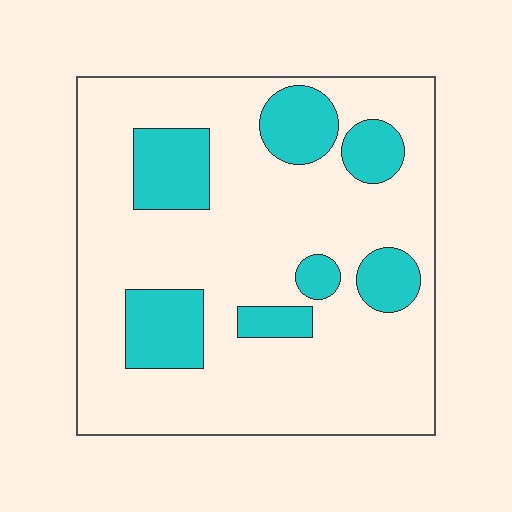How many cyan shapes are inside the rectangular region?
7.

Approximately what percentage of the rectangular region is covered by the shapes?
Approximately 20%.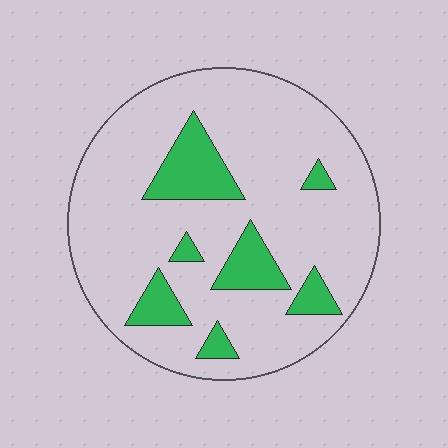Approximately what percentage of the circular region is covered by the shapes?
Approximately 15%.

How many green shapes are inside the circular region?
7.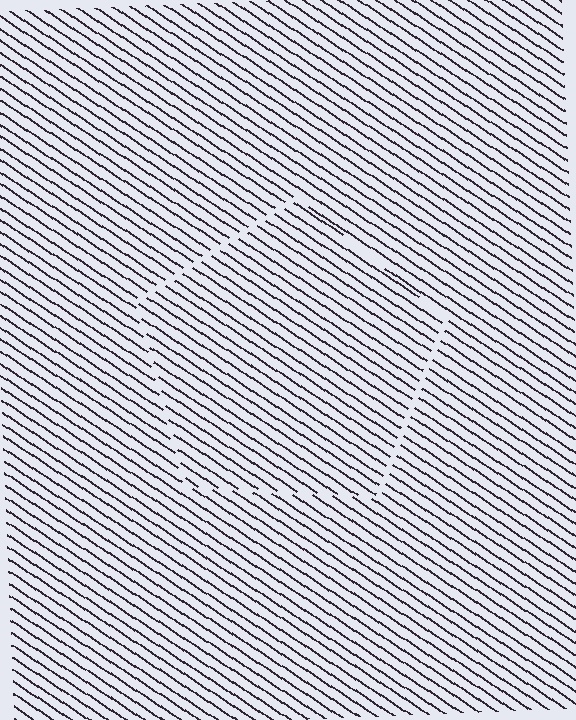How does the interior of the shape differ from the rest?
The interior of the shape contains the same grating, shifted by half a period — the contour is defined by the phase discontinuity where line-ends from the inner and outer gratings abut.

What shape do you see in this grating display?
An illusory pentagon. The interior of the shape contains the same grating, shifted by half a period — the contour is defined by the phase discontinuity where line-ends from the inner and outer gratings abut.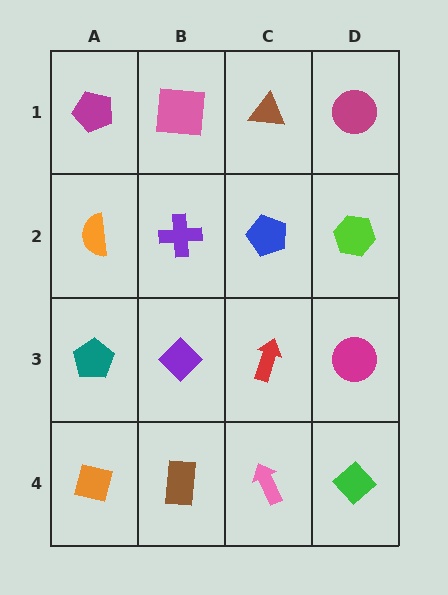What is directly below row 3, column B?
A brown rectangle.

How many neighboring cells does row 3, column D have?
3.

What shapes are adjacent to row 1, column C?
A blue pentagon (row 2, column C), a pink square (row 1, column B), a magenta circle (row 1, column D).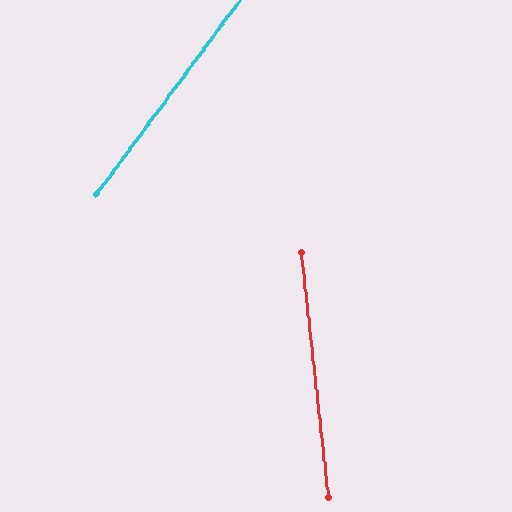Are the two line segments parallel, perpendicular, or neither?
Neither parallel nor perpendicular — they differ by about 43°.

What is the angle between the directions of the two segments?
Approximately 43 degrees.